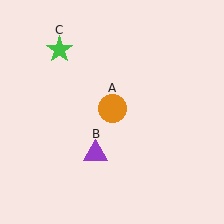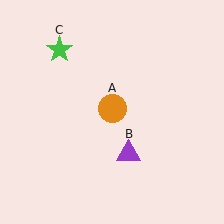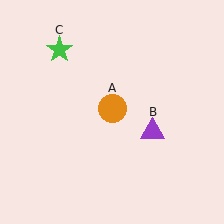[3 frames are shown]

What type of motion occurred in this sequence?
The purple triangle (object B) rotated counterclockwise around the center of the scene.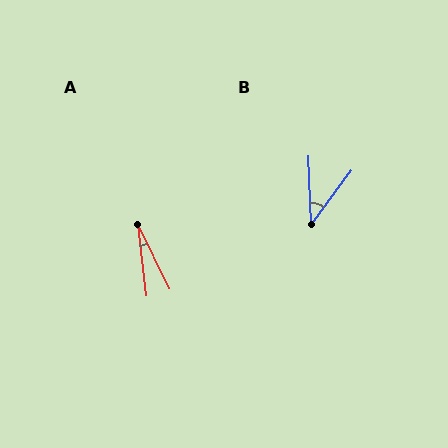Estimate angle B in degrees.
Approximately 39 degrees.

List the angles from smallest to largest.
A (19°), B (39°).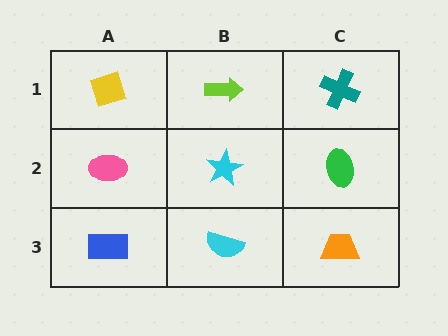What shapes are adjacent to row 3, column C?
A green ellipse (row 2, column C), a cyan semicircle (row 3, column B).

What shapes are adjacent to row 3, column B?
A cyan star (row 2, column B), a blue rectangle (row 3, column A), an orange trapezoid (row 3, column C).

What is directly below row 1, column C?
A green ellipse.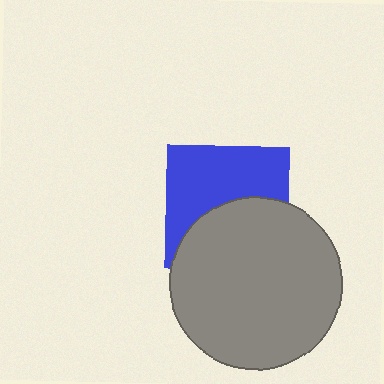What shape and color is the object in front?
The object in front is a gray circle.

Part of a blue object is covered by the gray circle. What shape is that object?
It is a square.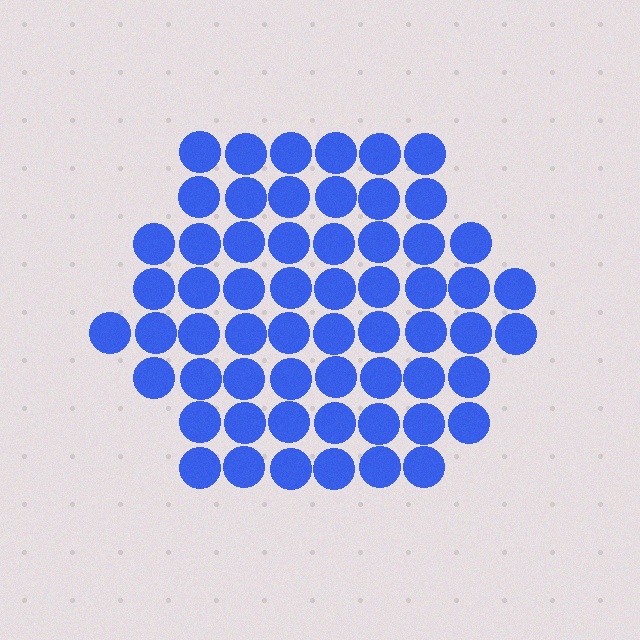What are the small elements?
The small elements are circles.